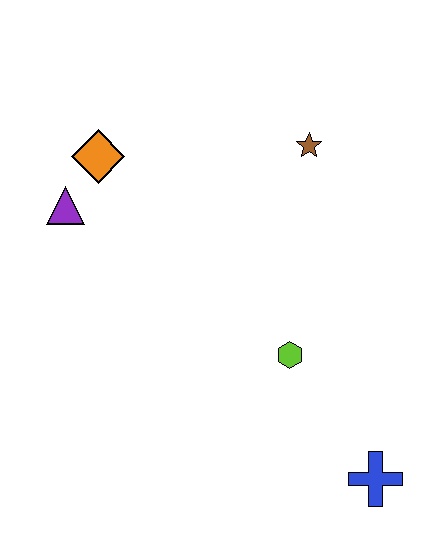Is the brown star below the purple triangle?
No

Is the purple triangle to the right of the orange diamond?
No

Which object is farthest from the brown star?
The blue cross is farthest from the brown star.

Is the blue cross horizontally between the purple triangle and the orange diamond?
No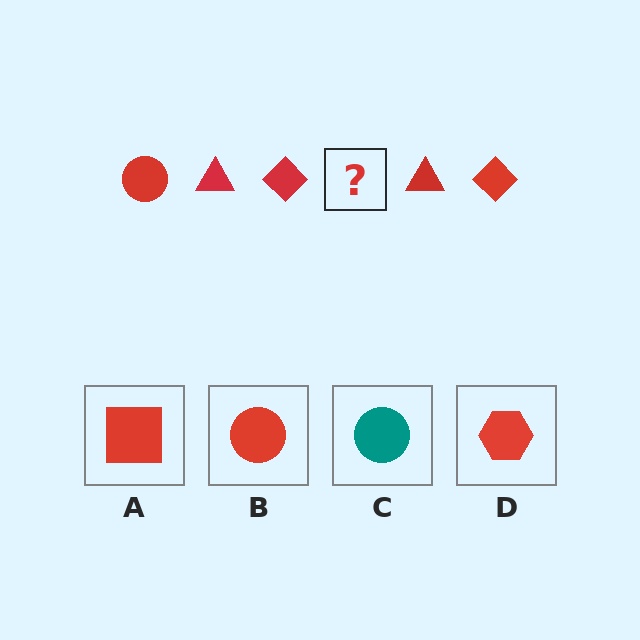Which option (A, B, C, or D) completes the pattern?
B.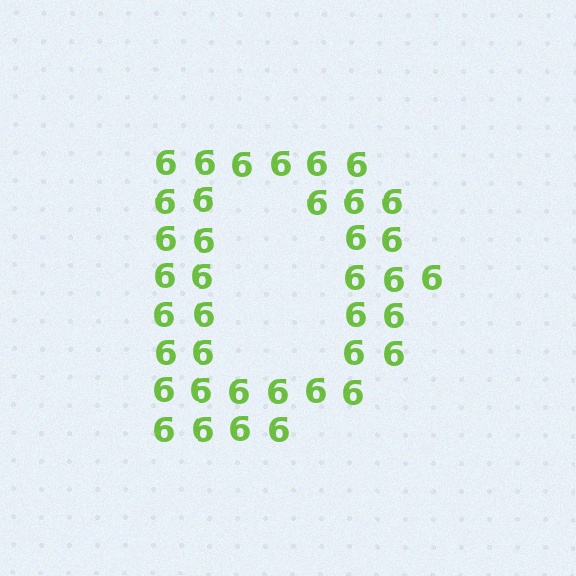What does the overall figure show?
The overall figure shows the letter D.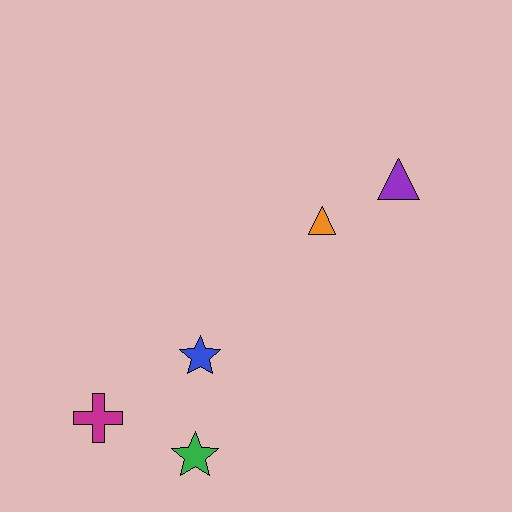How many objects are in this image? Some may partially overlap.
There are 5 objects.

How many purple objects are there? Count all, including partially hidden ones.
There is 1 purple object.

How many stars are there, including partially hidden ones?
There are 2 stars.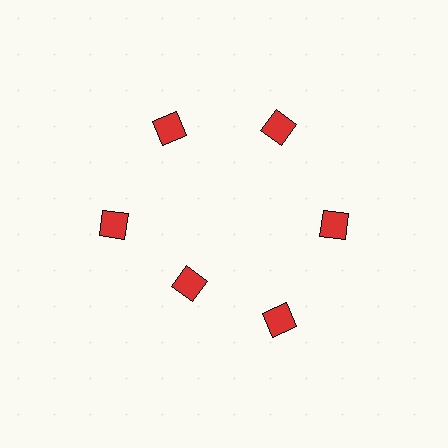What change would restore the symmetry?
The symmetry would be restored by moving it outward, back onto the ring so that all 6 diamonds sit at equal angles and equal distance from the center.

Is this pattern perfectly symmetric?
No. The 6 red diamonds are arranged in a ring, but one element near the 7 o'clock position is pulled inward toward the center, breaking the 6-fold rotational symmetry.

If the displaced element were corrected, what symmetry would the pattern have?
It would have 6-fold rotational symmetry — the pattern would map onto itself every 60 degrees.